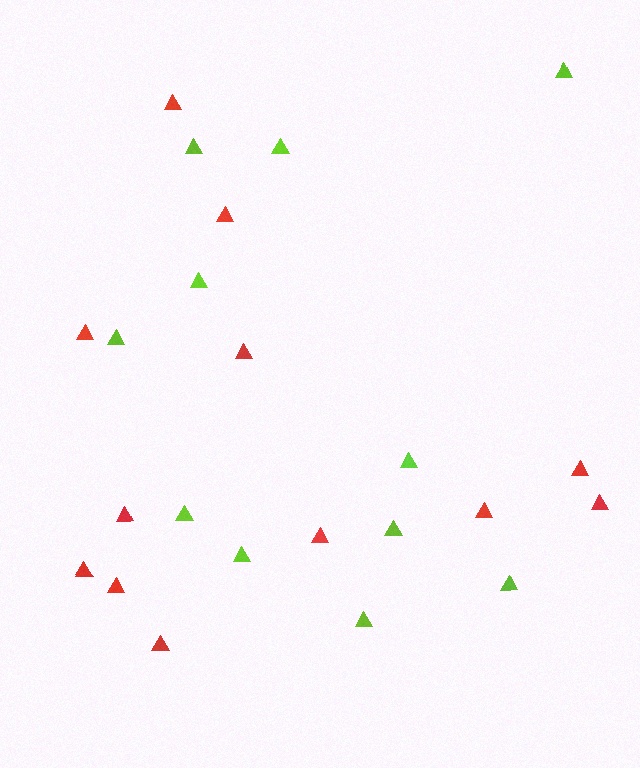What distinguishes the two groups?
There are 2 groups: one group of lime triangles (11) and one group of red triangles (12).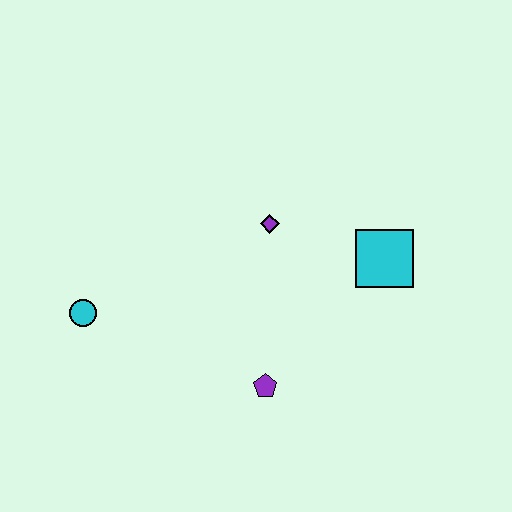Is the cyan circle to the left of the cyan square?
Yes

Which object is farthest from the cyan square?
The cyan circle is farthest from the cyan square.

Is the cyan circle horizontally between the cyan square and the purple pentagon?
No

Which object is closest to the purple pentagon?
The purple diamond is closest to the purple pentagon.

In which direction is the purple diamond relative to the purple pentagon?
The purple diamond is above the purple pentagon.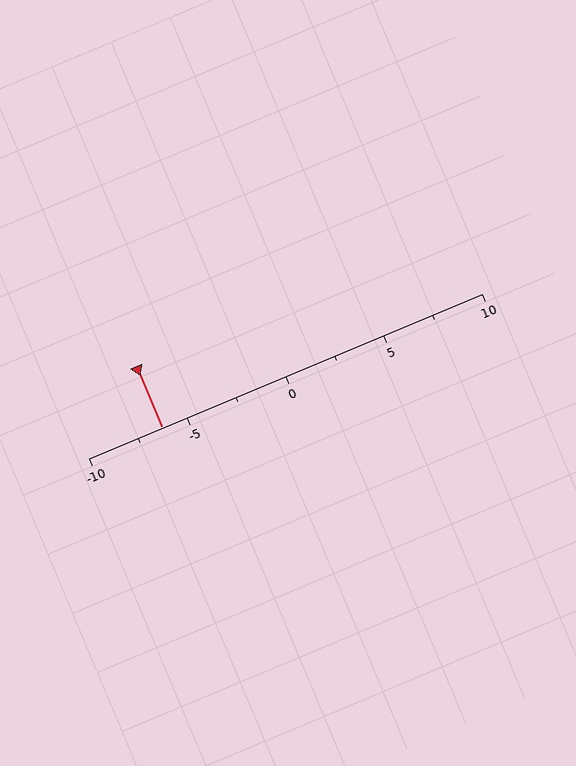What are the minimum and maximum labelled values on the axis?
The axis runs from -10 to 10.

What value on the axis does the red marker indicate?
The marker indicates approximately -6.2.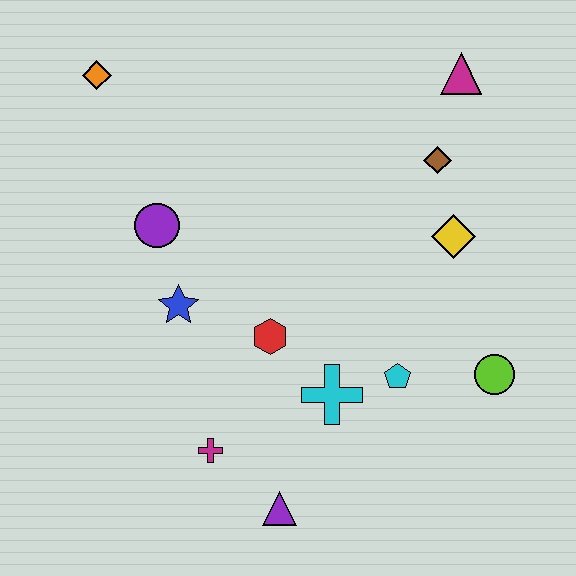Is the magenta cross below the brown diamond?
Yes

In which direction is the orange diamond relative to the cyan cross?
The orange diamond is above the cyan cross.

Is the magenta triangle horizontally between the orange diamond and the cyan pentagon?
No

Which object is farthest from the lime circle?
The orange diamond is farthest from the lime circle.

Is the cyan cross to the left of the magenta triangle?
Yes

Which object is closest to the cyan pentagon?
The cyan cross is closest to the cyan pentagon.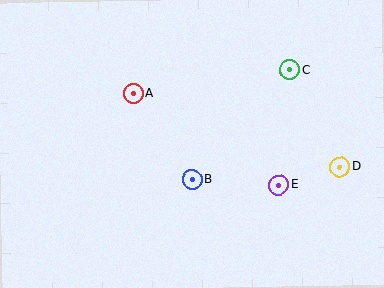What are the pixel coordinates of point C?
Point C is at (290, 70).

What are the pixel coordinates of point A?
Point A is at (133, 93).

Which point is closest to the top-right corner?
Point C is closest to the top-right corner.